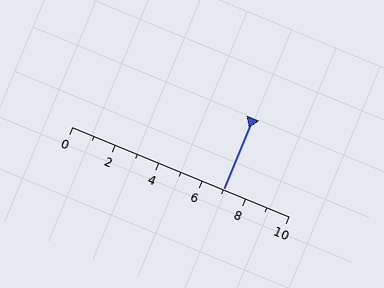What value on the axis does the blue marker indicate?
The marker indicates approximately 7.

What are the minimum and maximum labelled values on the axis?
The axis runs from 0 to 10.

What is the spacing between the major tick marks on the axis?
The major ticks are spaced 2 apart.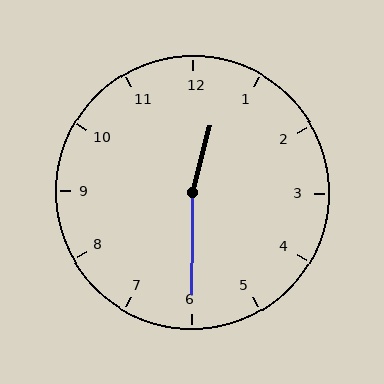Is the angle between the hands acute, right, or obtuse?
It is obtuse.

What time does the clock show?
12:30.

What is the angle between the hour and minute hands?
Approximately 165 degrees.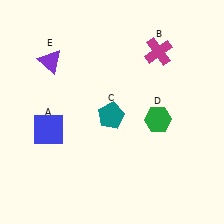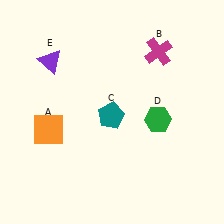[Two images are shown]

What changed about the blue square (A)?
In Image 1, A is blue. In Image 2, it changed to orange.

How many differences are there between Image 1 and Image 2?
There is 1 difference between the two images.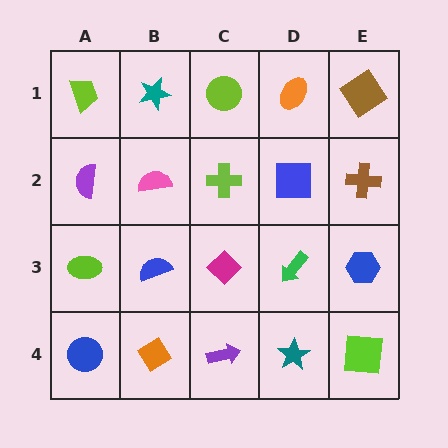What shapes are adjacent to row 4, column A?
A lime ellipse (row 3, column A), an orange diamond (row 4, column B).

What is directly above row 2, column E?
A brown diamond.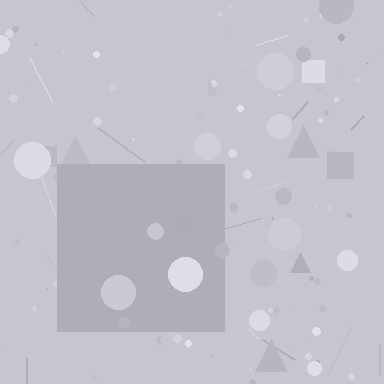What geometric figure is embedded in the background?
A square is embedded in the background.